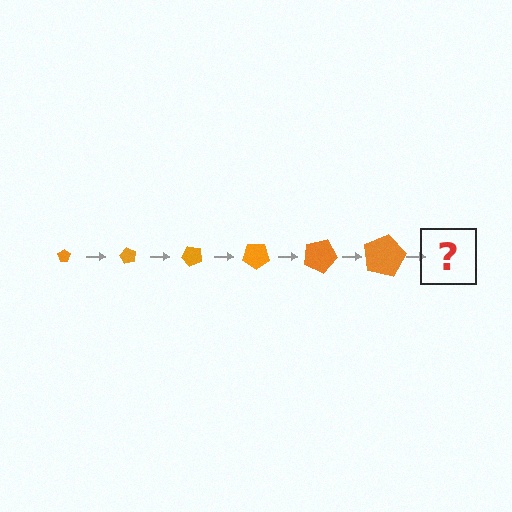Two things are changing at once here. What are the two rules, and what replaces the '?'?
The two rules are that the pentagon grows larger each step and it rotates 60 degrees each step. The '?' should be a pentagon, larger than the previous one and rotated 360 degrees from the start.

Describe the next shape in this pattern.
It should be a pentagon, larger than the previous one and rotated 360 degrees from the start.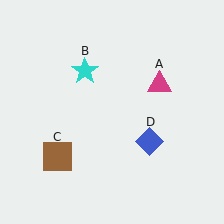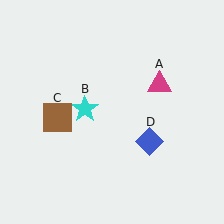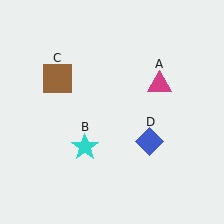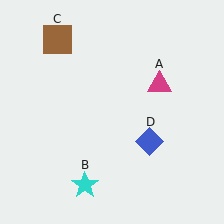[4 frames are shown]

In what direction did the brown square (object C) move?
The brown square (object C) moved up.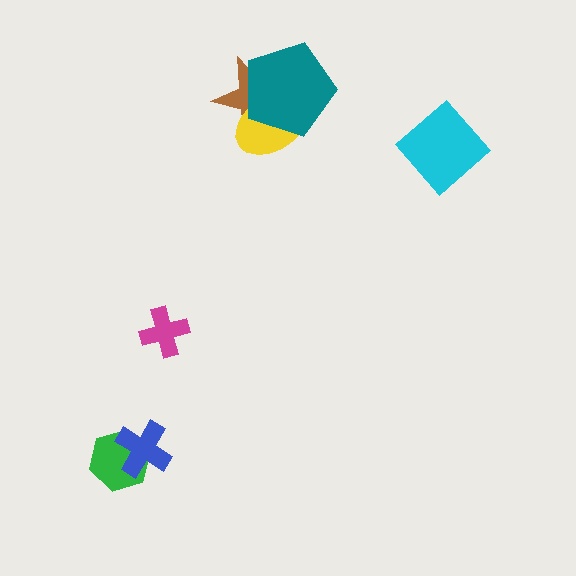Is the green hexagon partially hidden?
Yes, it is partially covered by another shape.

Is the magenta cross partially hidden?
No, no other shape covers it.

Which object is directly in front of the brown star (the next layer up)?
The yellow ellipse is directly in front of the brown star.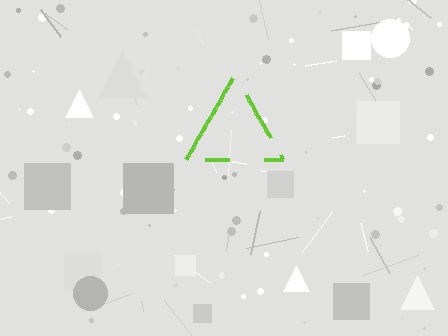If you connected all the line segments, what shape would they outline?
They would outline a triangle.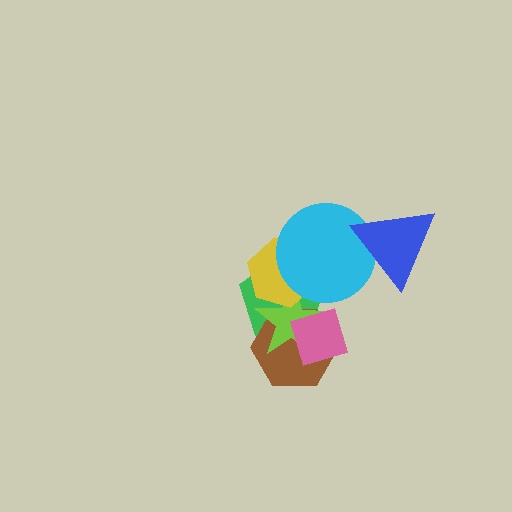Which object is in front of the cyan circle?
The blue triangle is in front of the cyan circle.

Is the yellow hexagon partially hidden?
Yes, it is partially covered by another shape.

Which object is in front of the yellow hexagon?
The cyan circle is in front of the yellow hexagon.